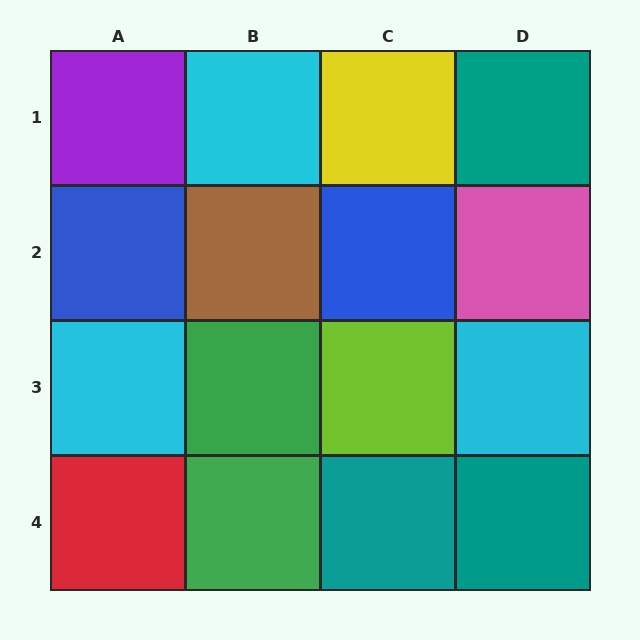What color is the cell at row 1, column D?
Teal.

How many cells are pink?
1 cell is pink.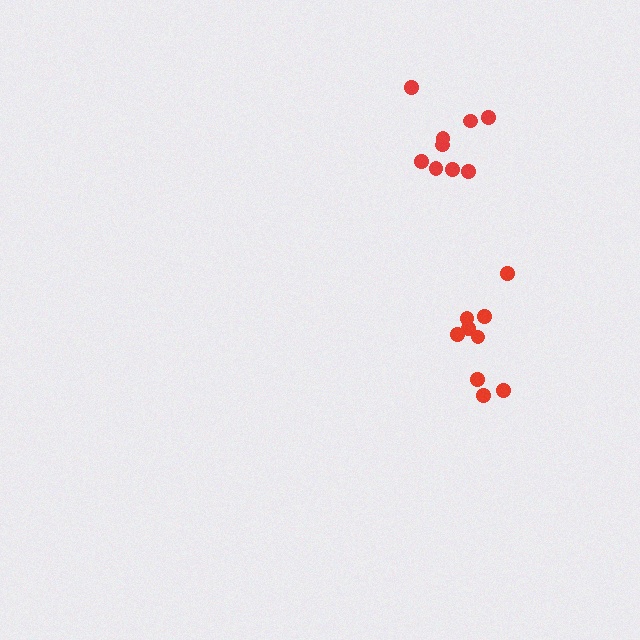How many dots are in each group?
Group 1: 9 dots, Group 2: 9 dots (18 total).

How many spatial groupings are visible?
There are 2 spatial groupings.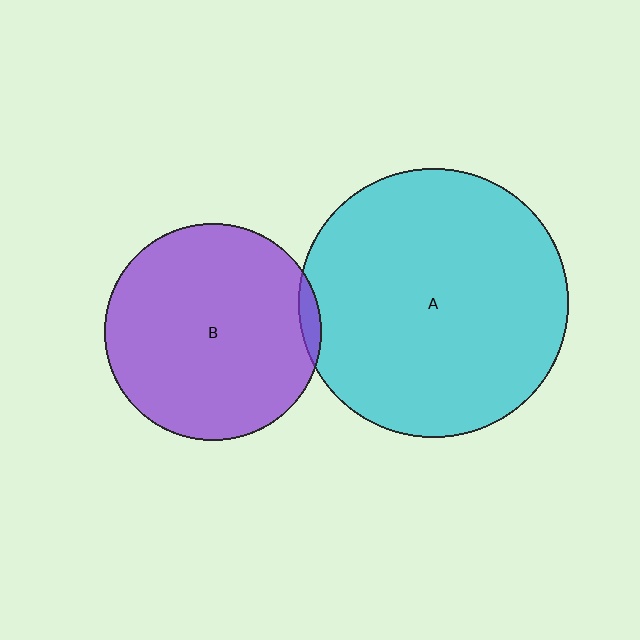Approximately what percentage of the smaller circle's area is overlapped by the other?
Approximately 5%.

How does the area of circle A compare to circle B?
Approximately 1.5 times.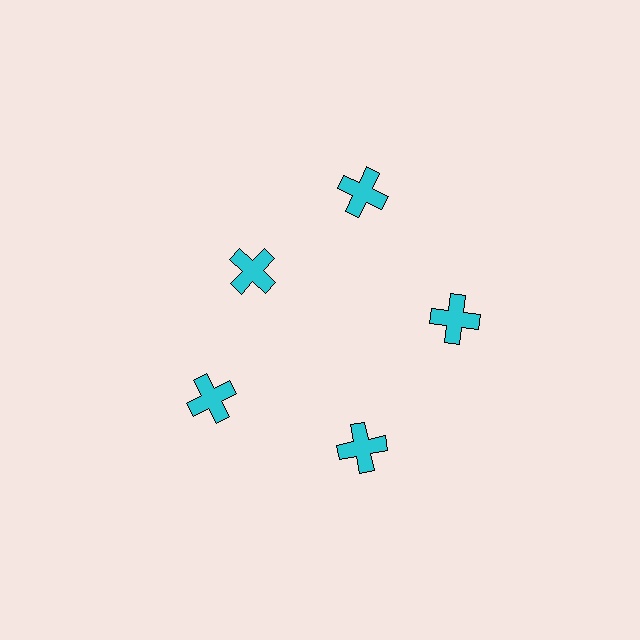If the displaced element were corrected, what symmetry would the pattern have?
It would have 5-fold rotational symmetry — the pattern would map onto itself every 72 degrees.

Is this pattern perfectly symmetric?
No. The 5 cyan crosses are arranged in a ring, but one element near the 10 o'clock position is pulled inward toward the center, breaking the 5-fold rotational symmetry.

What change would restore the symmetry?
The symmetry would be restored by moving it outward, back onto the ring so that all 5 crosses sit at equal angles and equal distance from the center.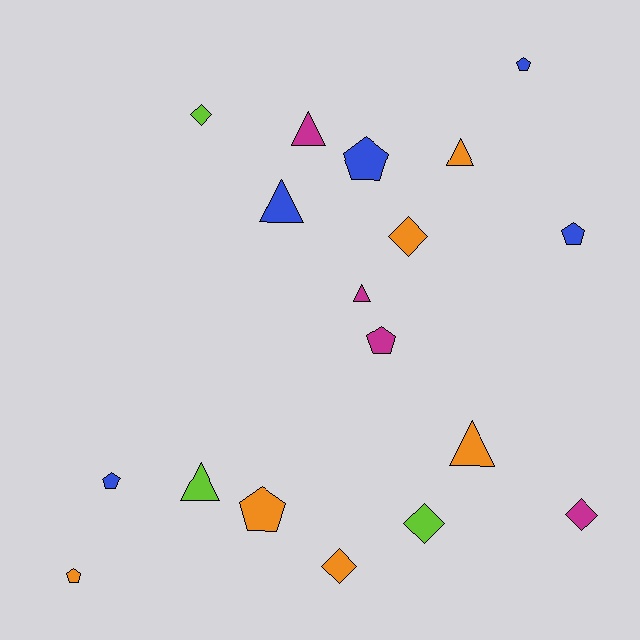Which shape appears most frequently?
Pentagon, with 7 objects.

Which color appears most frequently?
Orange, with 6 objects.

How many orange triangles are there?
There are 2 orange triangles.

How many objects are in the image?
There are 18 objects.